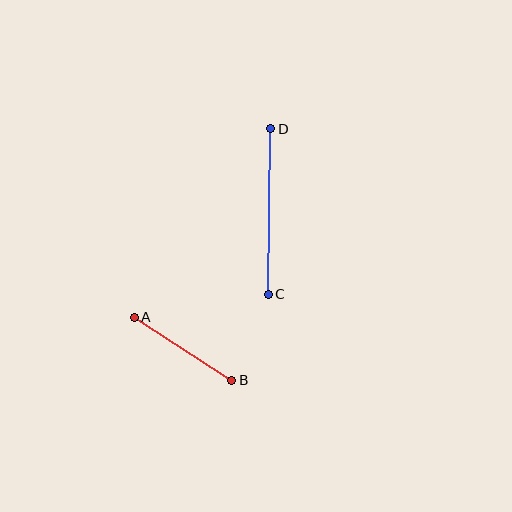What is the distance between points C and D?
The distance is approximately 166 pixels.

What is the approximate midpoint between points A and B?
The midpoint is at approximately (183, 349) pixels.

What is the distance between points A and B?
The distance is approximately 116 pixels.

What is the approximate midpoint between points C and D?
The midpoint is at approximately (269, 212) pixels.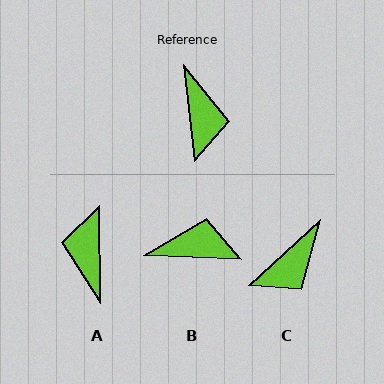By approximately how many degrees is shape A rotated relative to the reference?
Approximately 175 degrees counter-clockwise.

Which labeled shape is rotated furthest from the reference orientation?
A, about 175 degrees away.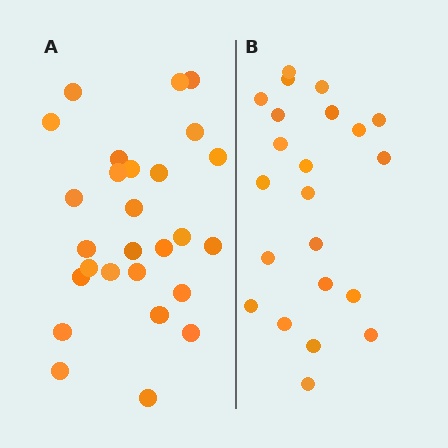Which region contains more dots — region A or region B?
Region A (the left region) has more dots.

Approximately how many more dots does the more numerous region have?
Region A has about 5 more dots than region B.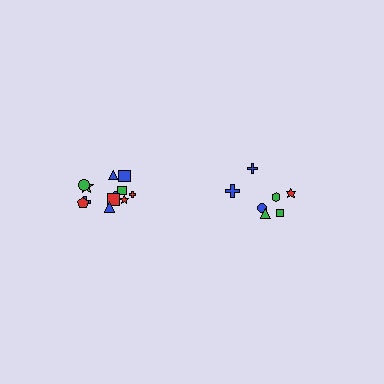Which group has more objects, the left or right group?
The left group.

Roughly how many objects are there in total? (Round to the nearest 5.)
Roughly 20 objects in total.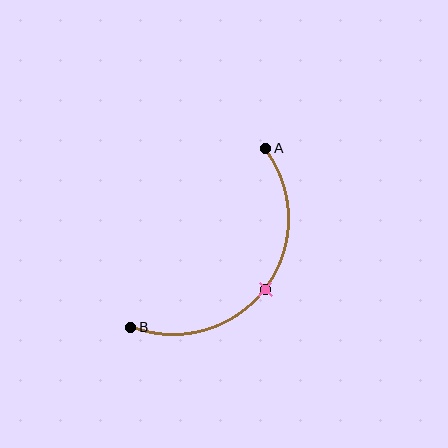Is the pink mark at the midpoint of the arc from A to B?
Yes. The pink mark lies on the arc at equal arc-length from both A and B — it is the arc midpoint.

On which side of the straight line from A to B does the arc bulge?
The arc bulges below and to the right of the straight line connecting A and B.